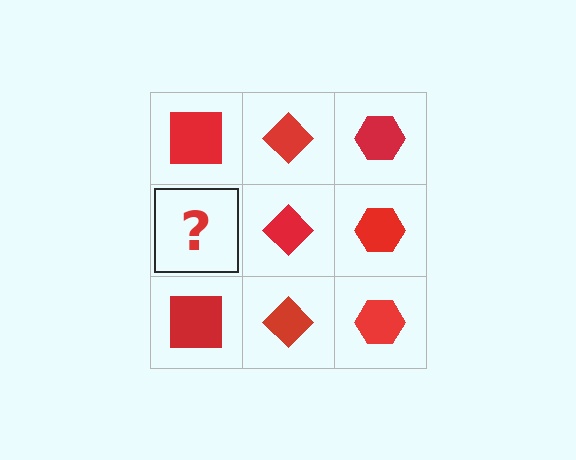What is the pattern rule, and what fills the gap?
The rule is that each column has a consistent shape. The gap should be filled with a red square.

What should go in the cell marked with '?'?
The missing cell should contain a red square.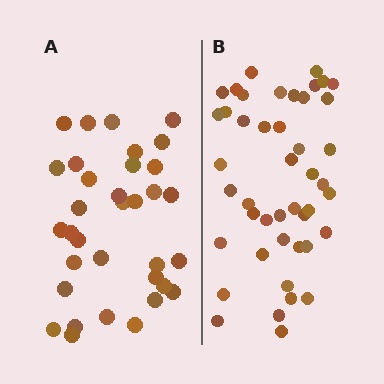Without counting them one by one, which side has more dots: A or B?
Region B (the right region) has more dots.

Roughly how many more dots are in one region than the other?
Region B has roughly 12 or so more dots than region A.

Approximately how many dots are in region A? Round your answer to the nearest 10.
About 30 dots. (The exact count is 34, which rounds to 30.)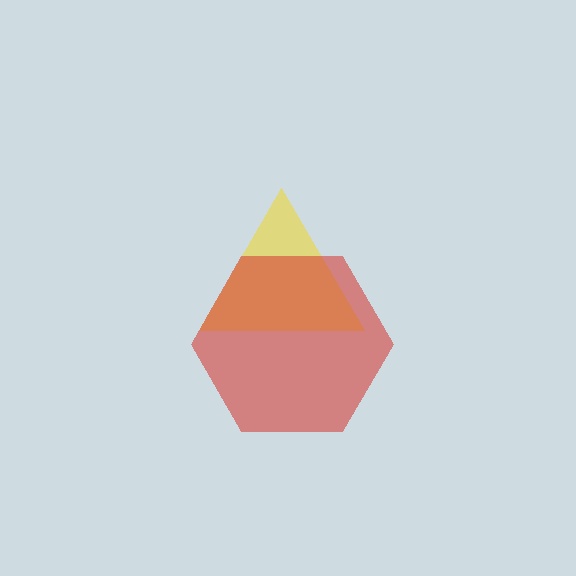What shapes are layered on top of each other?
The layered shapes are: a yellow triangle, a red hexagon.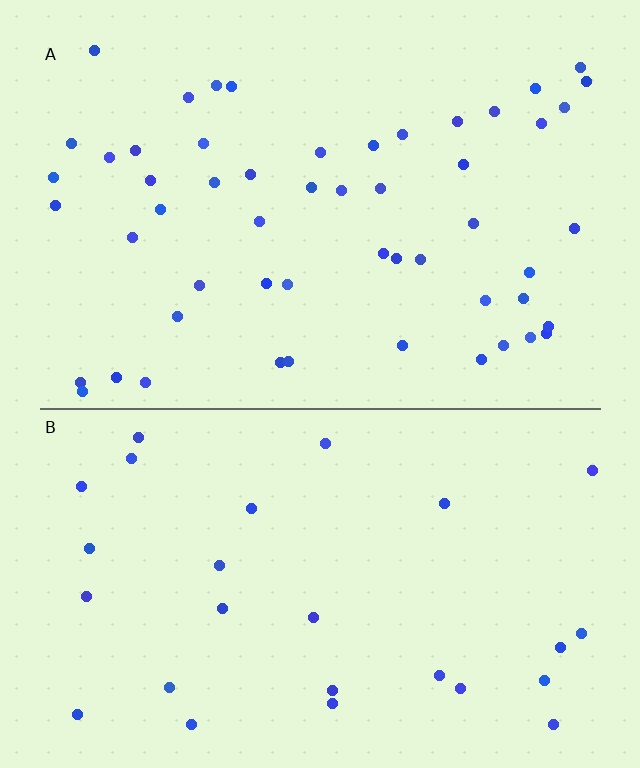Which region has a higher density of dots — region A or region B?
A (the top).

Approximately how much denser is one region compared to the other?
Approximately 2.0× — region A over region B.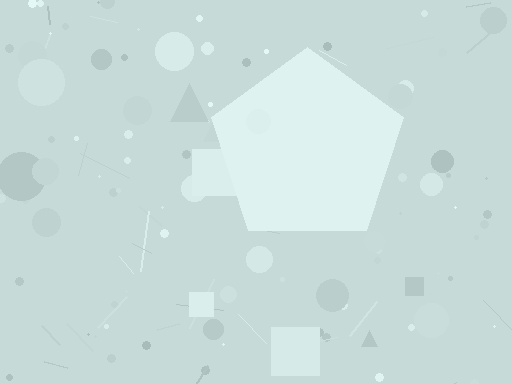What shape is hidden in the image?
A pentagon is hidden in the image.